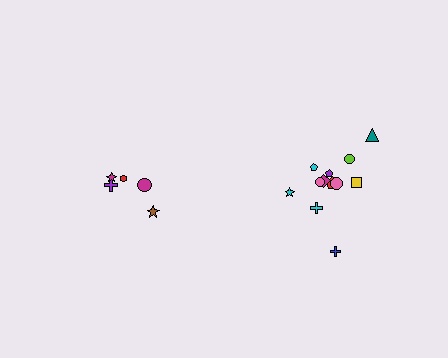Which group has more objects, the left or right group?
The right group.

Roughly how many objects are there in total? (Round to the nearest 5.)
Roughly 15 objects in total.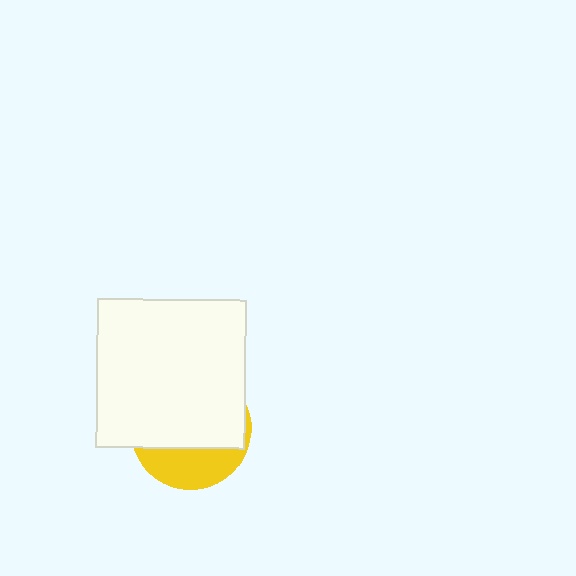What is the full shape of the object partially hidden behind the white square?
The partially hidden object is a yellow circle.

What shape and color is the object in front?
The object in front is a white square.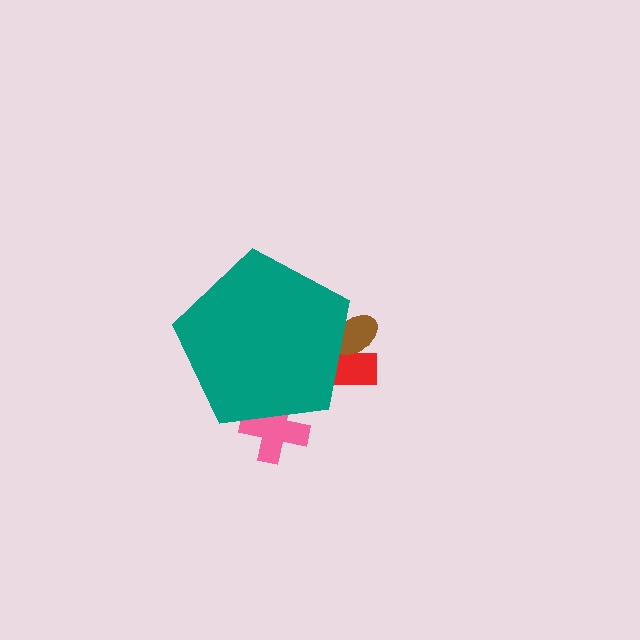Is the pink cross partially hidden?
Yes, the pink cross is partially hidden behind the teal pentagon.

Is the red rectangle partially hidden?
Yes, the red rectangle is partially hidden behind the teal pentagon.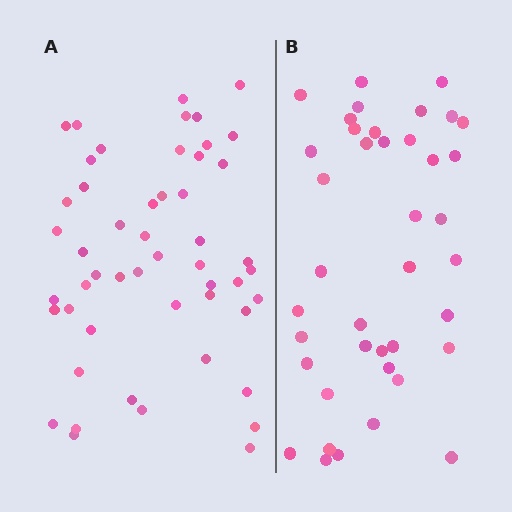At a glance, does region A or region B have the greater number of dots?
Region A (the left region) has more dots.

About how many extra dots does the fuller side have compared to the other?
Region A has roughly 12 or so more dots than region B.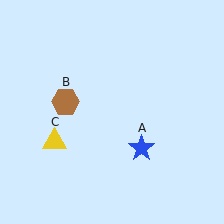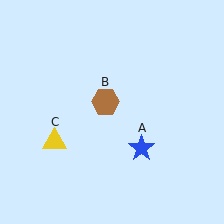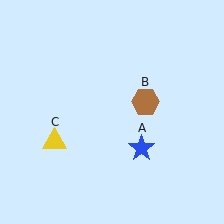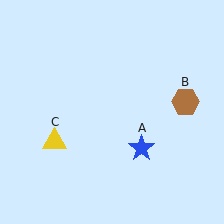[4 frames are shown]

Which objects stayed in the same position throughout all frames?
Blue star (object A) and yellow triangle (object C) remained stationary.